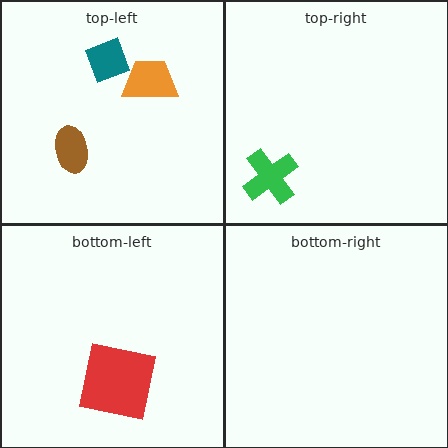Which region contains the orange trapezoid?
The top-left region.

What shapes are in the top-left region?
The orange trapezoid, the brown ellipse, the teal diamond.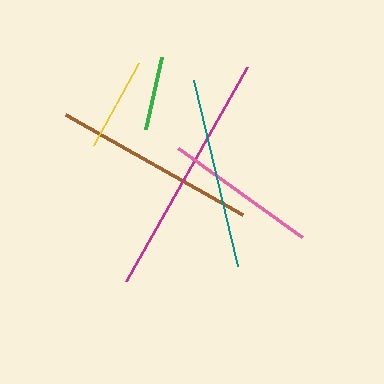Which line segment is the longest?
The magenta line is the longest at approximately 246 pixels.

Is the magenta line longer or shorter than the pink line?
The magenta line is longer than the pink line.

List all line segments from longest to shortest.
From longest to shortest: magenta, brown, teal, pink, yellow, green.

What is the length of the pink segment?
The pink segment is approximately 153 pixels long.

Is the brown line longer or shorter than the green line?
The brown line is longer than the green line.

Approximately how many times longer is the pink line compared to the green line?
The pink line is approximately 2.1 times the length of the green line.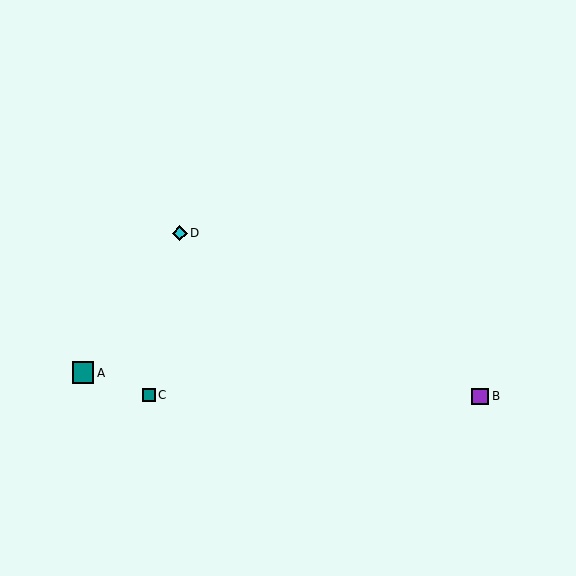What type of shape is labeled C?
Shape C is a teal square.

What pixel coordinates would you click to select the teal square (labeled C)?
Click at (149, 395) to select the teal square C.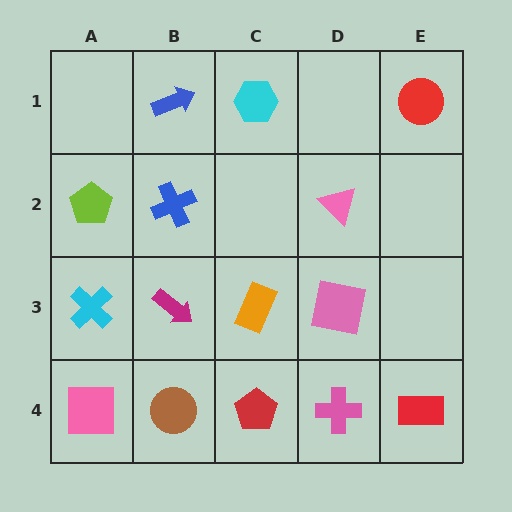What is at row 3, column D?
A pink square.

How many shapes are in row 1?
3 shapes.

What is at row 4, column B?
A brown circle.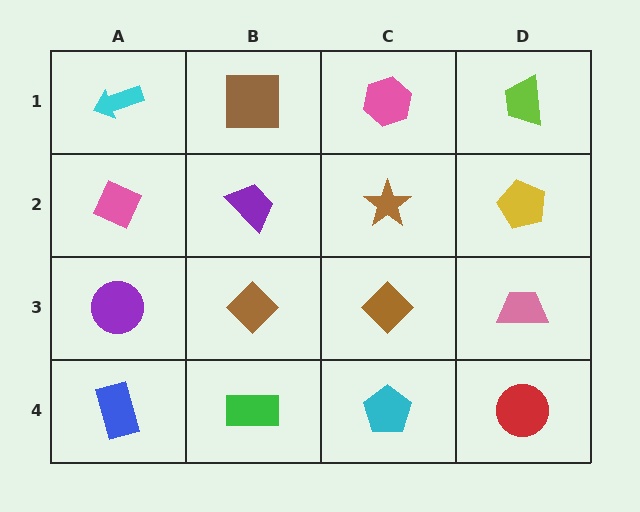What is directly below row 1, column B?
A purple trapezoid.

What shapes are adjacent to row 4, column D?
A pink trapezoid (row 3, column D), a cyan pentagon (row 4, column C).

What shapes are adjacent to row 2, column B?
A brown square (row 1, column B), a brown diamond (row 3, column B), a pink diamond (row 2, column A), a brown star (row 2, column C).